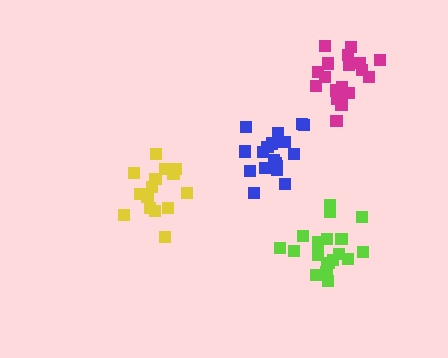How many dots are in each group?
Group 1: 18 dots, Group 2: 18 dots, Group 3: 15 dots, Group 4: 19 dots (70 total).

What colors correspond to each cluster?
The clusters are colored: blue, magenta, yellow, lime.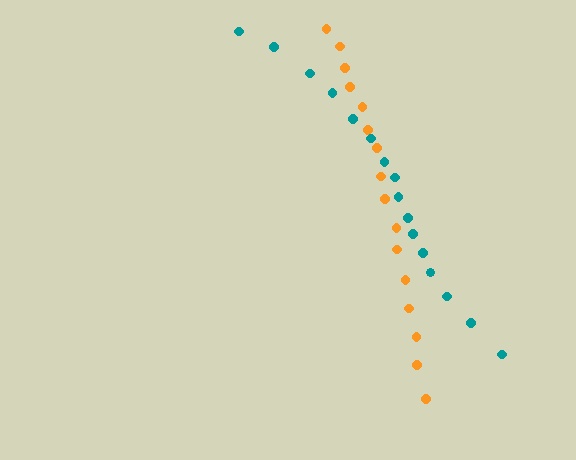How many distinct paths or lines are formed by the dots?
There are 2 distinct paths.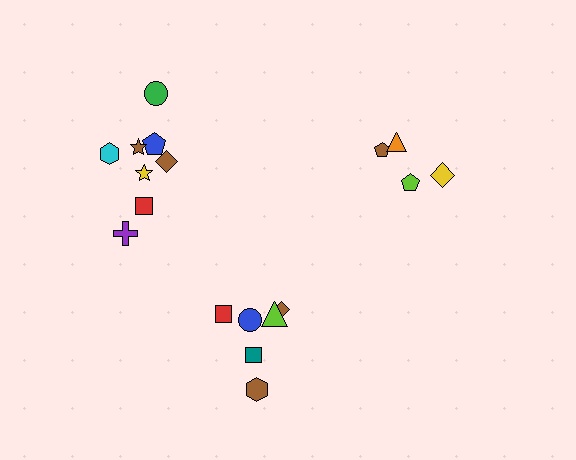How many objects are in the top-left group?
There are 8 objects.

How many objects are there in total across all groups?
There are 18 objects.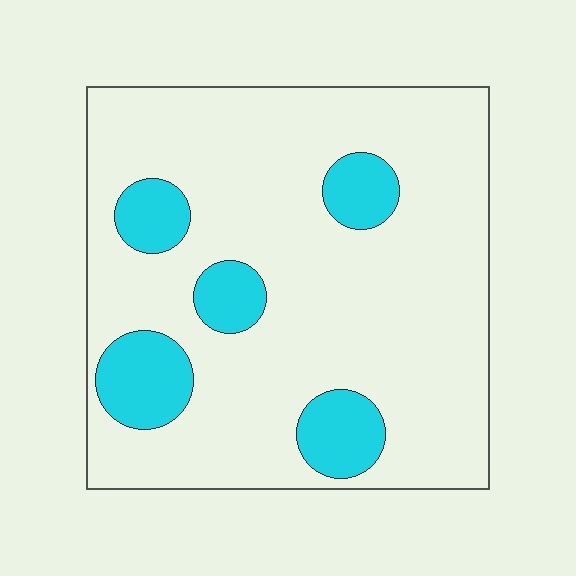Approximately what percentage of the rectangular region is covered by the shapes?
Approximately 15%.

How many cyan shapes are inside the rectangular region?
5.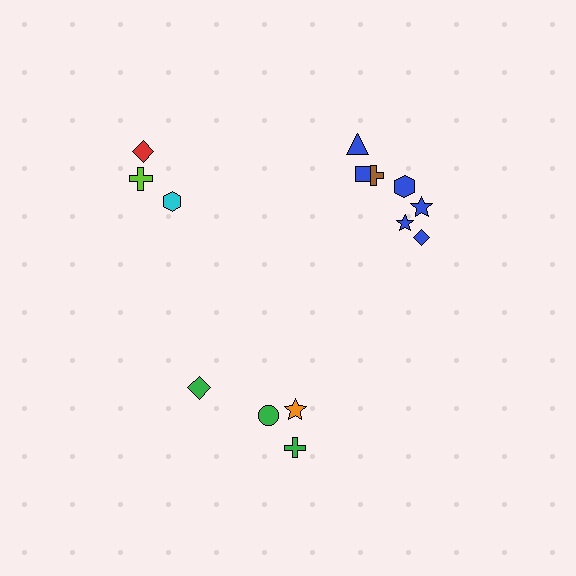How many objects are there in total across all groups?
There are 14 objects.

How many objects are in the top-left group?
There are 3 objects.